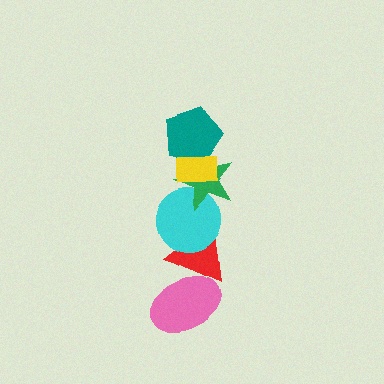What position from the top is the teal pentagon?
The teal pentagon is 2nd from the top.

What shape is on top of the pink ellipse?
The red triangle is on top of the pink ellipse.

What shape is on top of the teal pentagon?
The yellow rectangle is on top of the teal pentagon.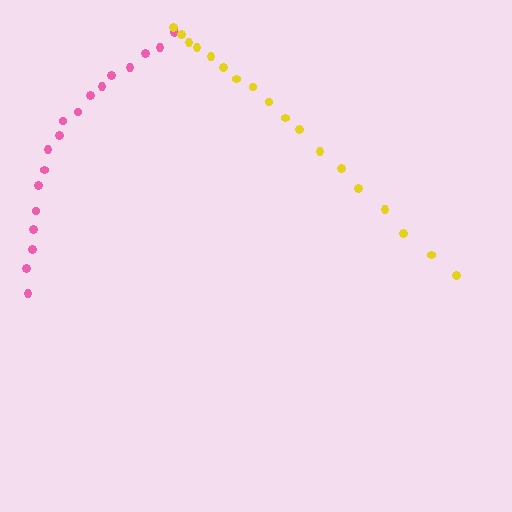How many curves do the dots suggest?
There are 2 distinct paths.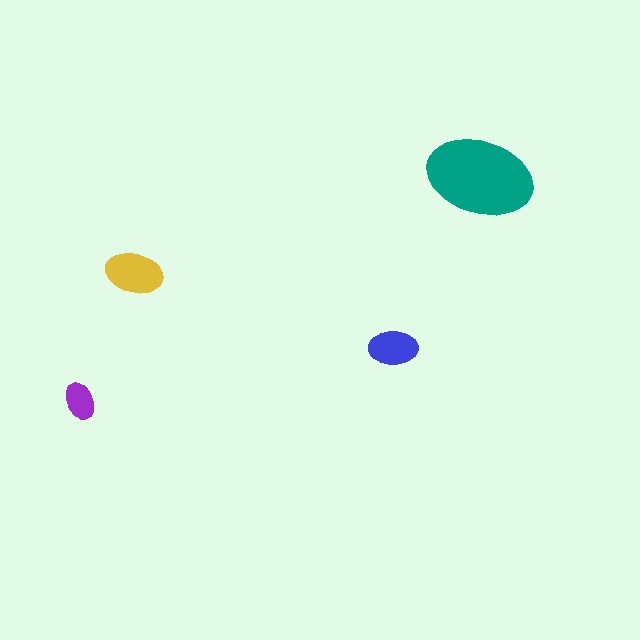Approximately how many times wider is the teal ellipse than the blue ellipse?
About 2 times wider.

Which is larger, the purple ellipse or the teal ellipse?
The teal one.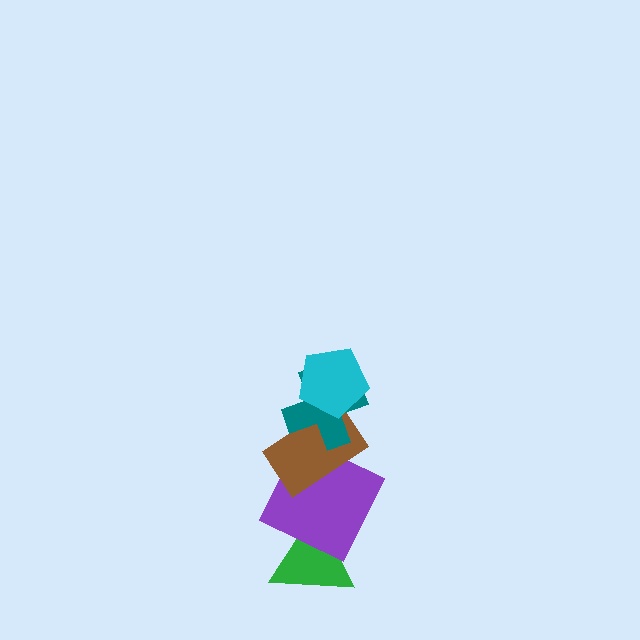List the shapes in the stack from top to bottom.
From top to bottom: the cyan pentagon, the teal cross, the brown rectangle, the purple square, the green triangle.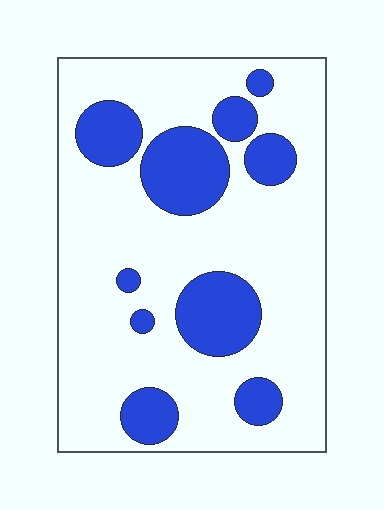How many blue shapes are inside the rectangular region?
10.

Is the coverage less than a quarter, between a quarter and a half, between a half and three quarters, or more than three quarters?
Less than a quarter.